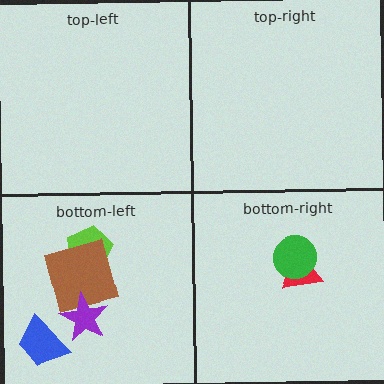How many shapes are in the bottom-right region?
2.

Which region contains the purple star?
The bottom-left region.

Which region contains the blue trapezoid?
The bottom-left region.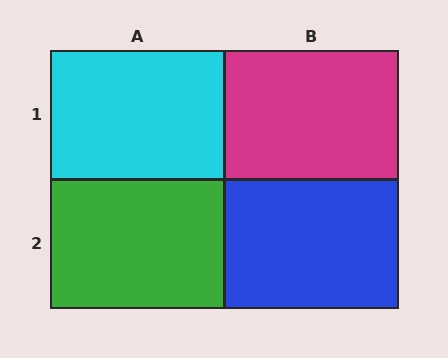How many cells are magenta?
1 cell is magenta.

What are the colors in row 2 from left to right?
Green, blue.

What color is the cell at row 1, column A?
Cyan.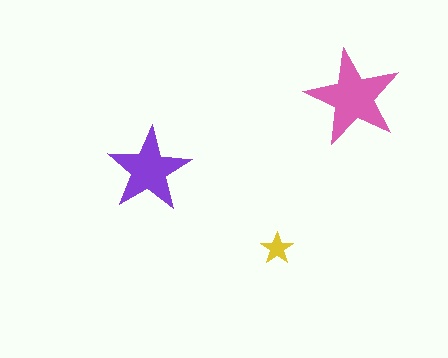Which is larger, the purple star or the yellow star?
The purple one.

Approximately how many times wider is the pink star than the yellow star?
About 3 times wider.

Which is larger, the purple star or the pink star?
The pink one.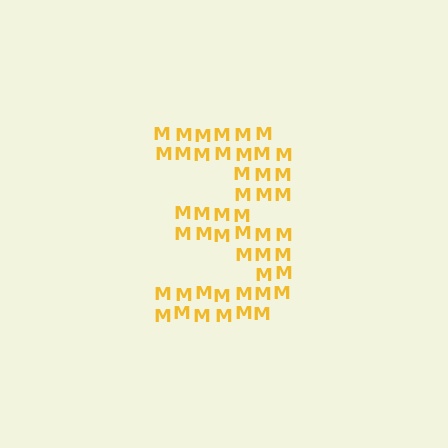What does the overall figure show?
The overall figure shows the digit 3.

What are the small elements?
The small elements are letter M's.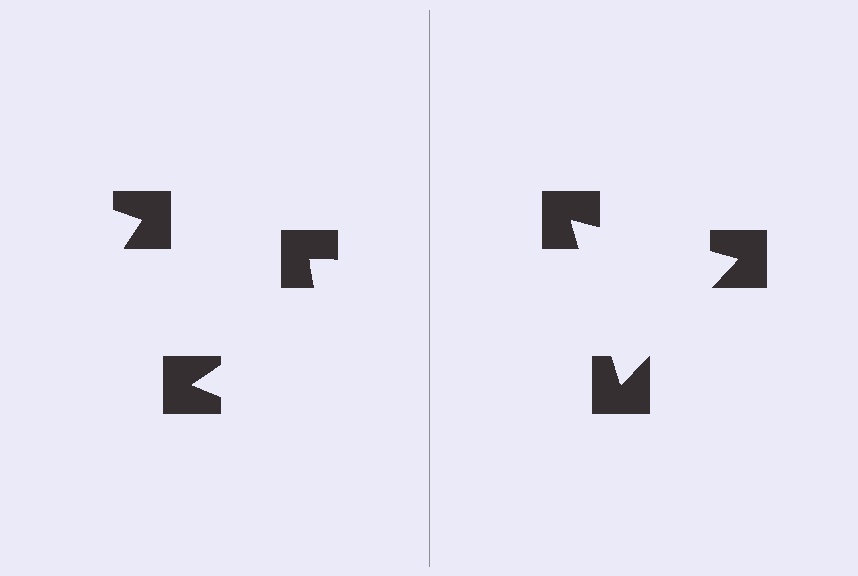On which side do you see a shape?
An illusory triangle appears on the right side. On the left side the wedge cuts are rotated, so no coherent shape forms.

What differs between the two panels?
The notched squares are positioned identically on both sides; only the wedge orientations differ. On the right they align to a triangle; on the left they are misaligned.